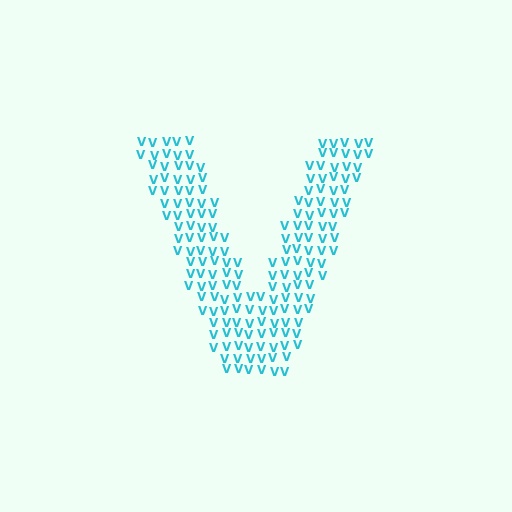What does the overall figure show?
The overall figure shows the letter V.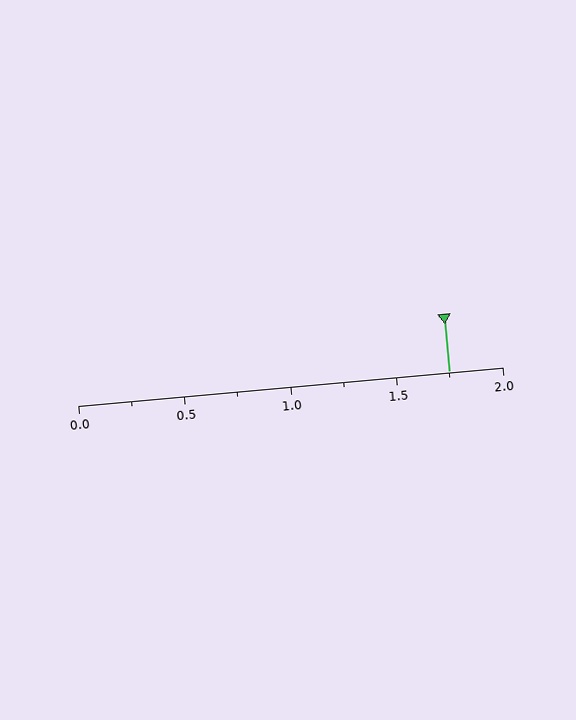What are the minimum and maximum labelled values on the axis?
The axis runs from 0.0 to 2.0.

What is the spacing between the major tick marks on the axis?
The major ticks are spaced 0.5 apart.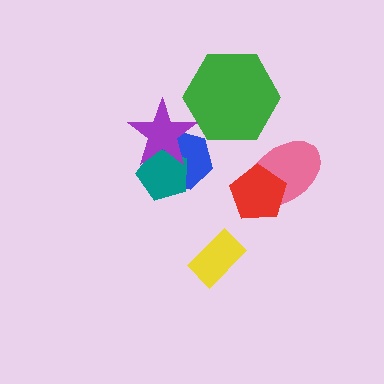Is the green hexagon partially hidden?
No, no other shape covers it.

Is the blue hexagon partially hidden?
Yes, it is partially covered by another shape.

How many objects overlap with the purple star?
2 objects overlap with the purple star.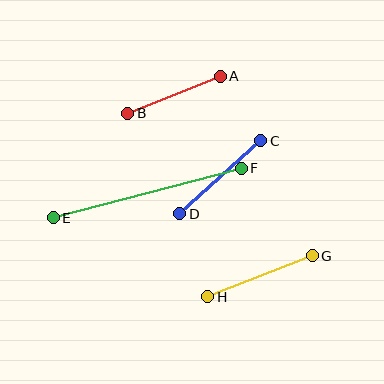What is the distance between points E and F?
The distance is approximately 194 pixels.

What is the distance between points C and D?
The distance is approximately 109 pixels.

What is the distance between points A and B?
The distance is approximately 100 pixels.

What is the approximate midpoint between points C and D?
The midpoint is at approximately (220, 177) pixels.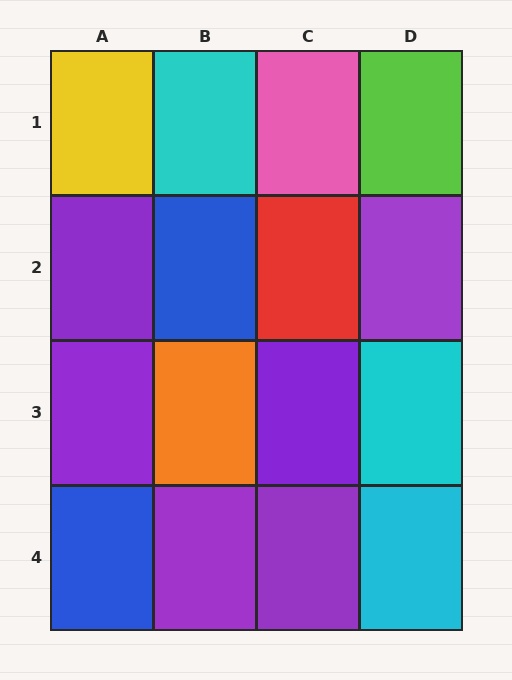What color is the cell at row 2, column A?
Purple.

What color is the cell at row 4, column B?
Purple.